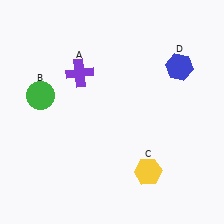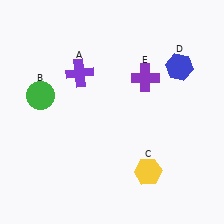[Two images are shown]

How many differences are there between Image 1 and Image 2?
There is 1 difference between the two images.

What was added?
A purple cross (E) was added in Image 2.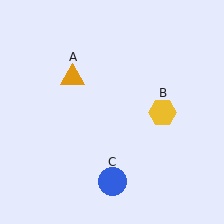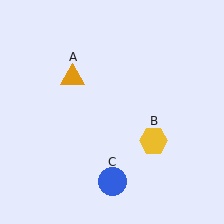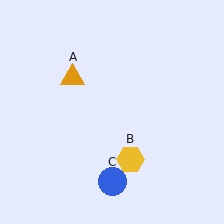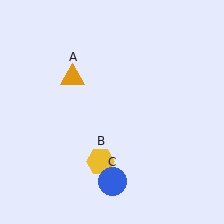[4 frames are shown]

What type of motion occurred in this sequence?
The yellow hexagon (object B) rotated clockwise around the center of the scene.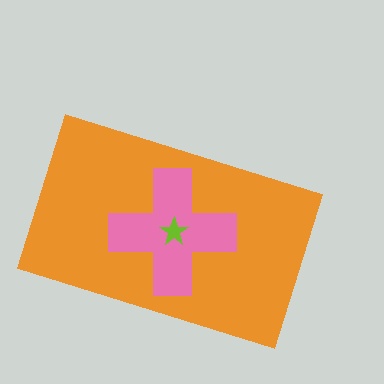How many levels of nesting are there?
3.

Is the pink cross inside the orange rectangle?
Yes.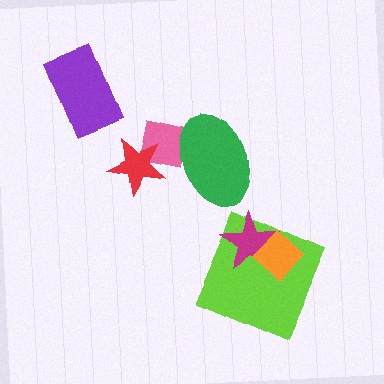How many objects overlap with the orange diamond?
2 objects overlap with the orange diamond.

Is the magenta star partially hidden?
Yes, it is partially covered by another shape.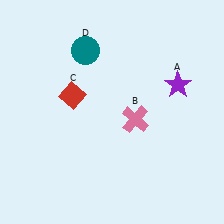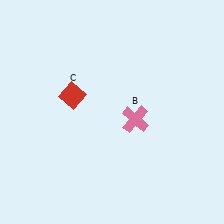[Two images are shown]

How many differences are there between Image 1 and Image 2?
There are 2 differences between the two images.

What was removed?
The purple star (A), the teal circle (D) were removed in Image 2.